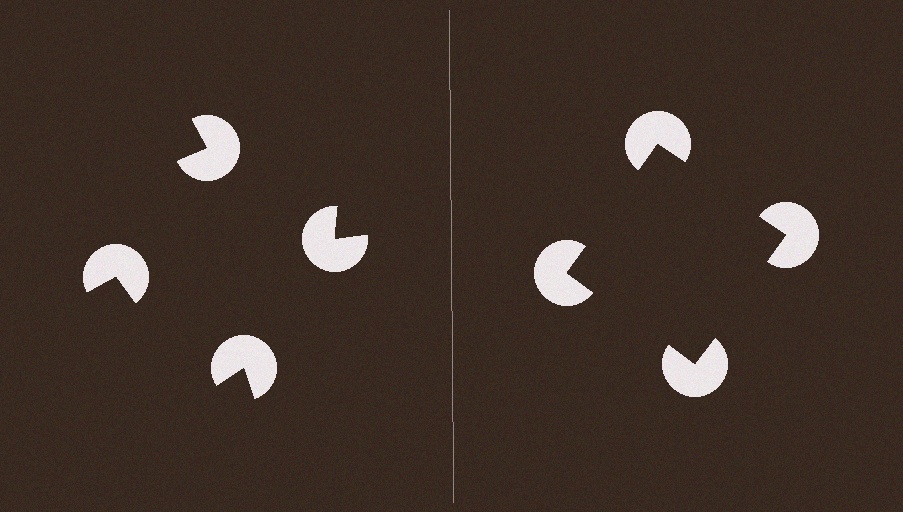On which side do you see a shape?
An illusory square appears on the right side. On the left side the wedge cuts are rotated, so no coherent shape forms.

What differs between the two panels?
The pac-man discs are positioned identically on both sides; only the wedge orientations differ. On the right they align to a square; on the left they are misaligned.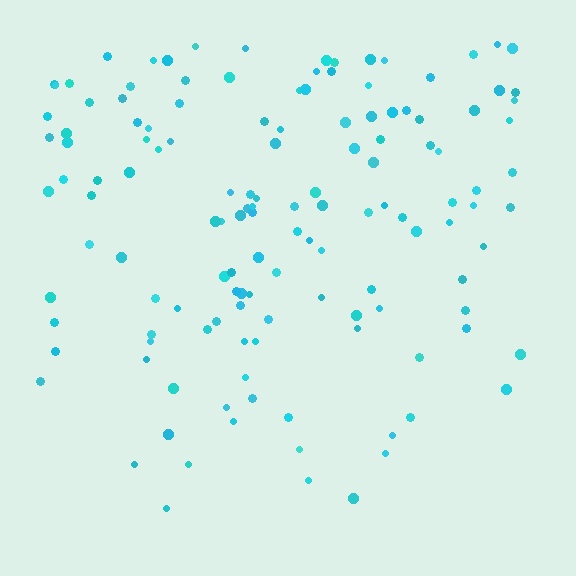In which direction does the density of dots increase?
From bottom to top, with the top side densest.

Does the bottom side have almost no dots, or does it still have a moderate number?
Still a moderate number, just noticeably fewer than the top.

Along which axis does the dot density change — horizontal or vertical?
Vertical.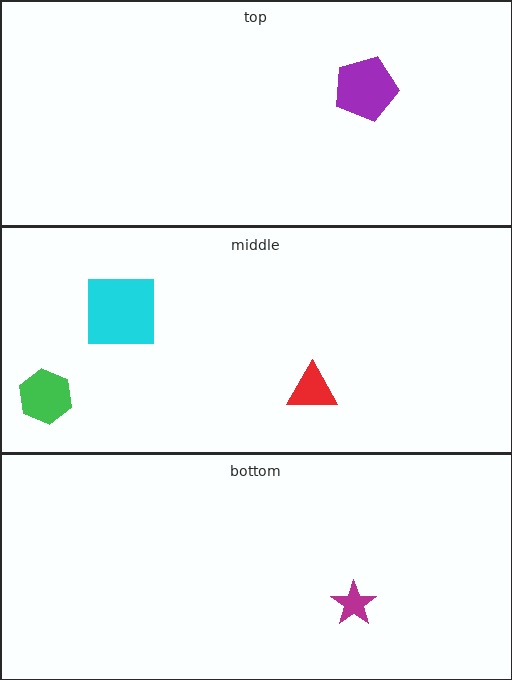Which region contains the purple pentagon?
The top region.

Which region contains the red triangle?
The middle region.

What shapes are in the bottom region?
The magenta star.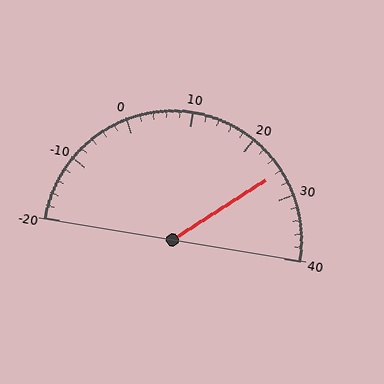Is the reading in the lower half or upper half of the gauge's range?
The reading is in the upper half of the range (-20 to 40).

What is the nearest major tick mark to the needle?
The nearest major tick mark is 30.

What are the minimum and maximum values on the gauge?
The gauge ranges from -20 to 40.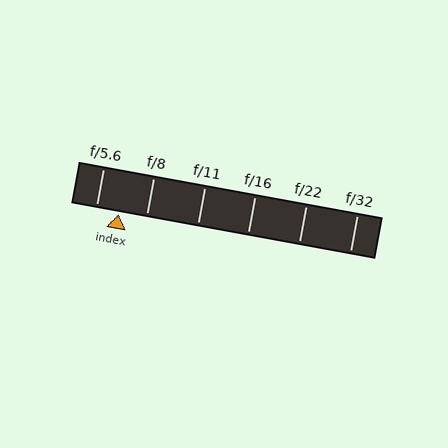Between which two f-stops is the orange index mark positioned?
The index mark is between f/5.6 and f/8.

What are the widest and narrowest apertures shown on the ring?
The widest aperture shown is f/5.6 and the narrowest is f/32.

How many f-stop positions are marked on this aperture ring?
There are 6 f-stop positions marked.